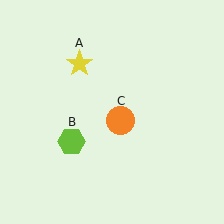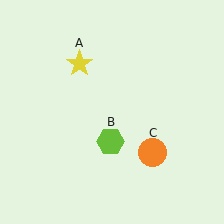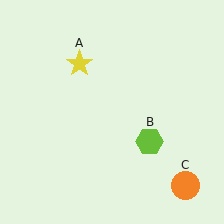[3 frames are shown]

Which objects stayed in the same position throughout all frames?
Yellow star (object A) remained stationary.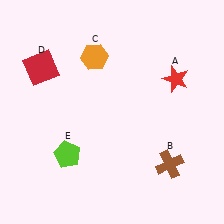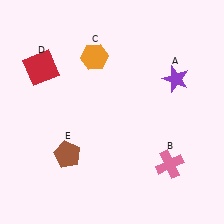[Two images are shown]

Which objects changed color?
A changed from red to purple. B changed from brown to pink. E changed from lime to brown.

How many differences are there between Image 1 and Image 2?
There are 3 differences between the two images.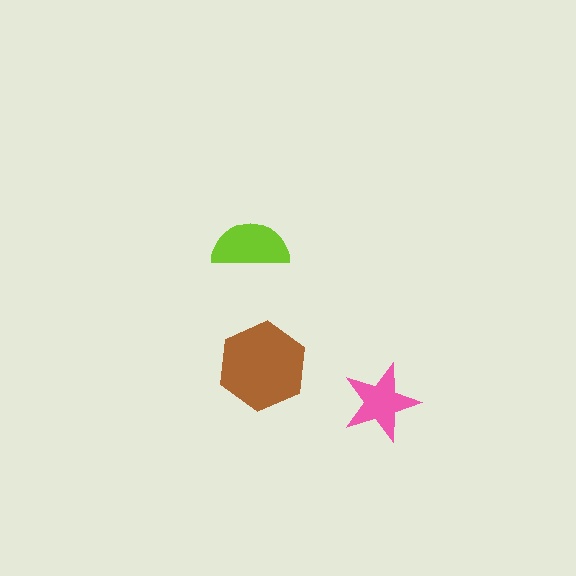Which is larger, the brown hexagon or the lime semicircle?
The brown hexagon.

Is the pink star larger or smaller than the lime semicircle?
Smaller.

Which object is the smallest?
The pink star.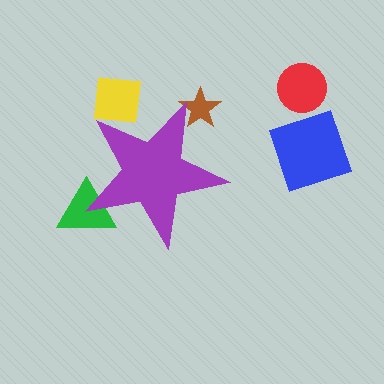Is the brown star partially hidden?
Yes, the brown star is partially hidden behind the purple star.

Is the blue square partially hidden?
No, the blue square is fully visible.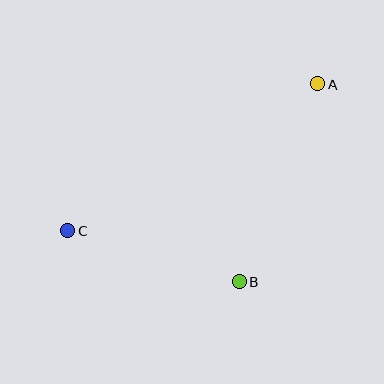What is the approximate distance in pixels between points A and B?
The distance between A and B is approximately 213 pixels.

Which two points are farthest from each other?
Points A and C are farthest from each other.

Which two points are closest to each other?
Points B and C are closest to each other.